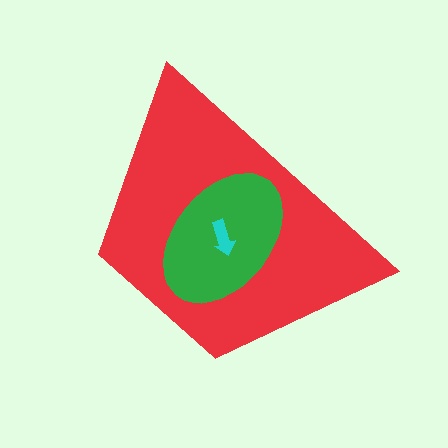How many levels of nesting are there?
3.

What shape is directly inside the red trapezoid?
The green ellipse.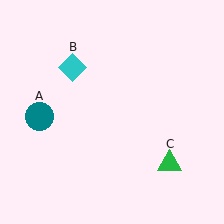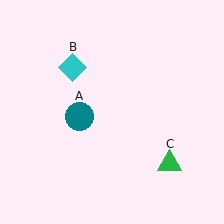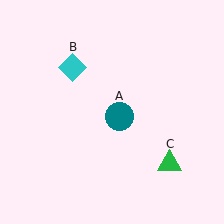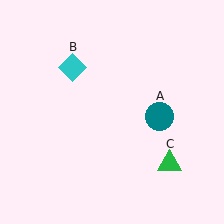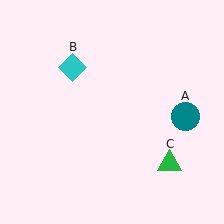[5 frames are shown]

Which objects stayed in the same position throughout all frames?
Cyan diamond (object B) and green triangle (object C) remained stationary.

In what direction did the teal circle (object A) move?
The teal circle (object A) moved right.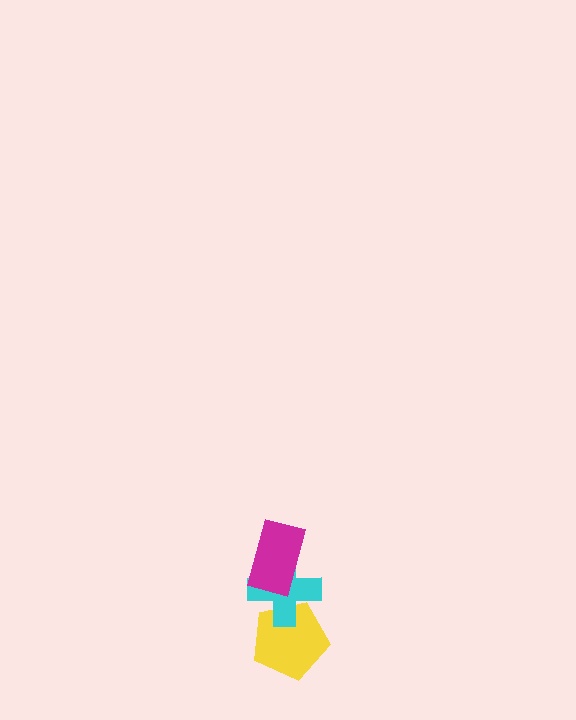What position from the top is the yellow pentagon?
The yellow pentagon is 3rd from the top.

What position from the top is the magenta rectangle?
The magenta rectangle is 1st from the top.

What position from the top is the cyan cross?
The cyan cross is 2nd from the top.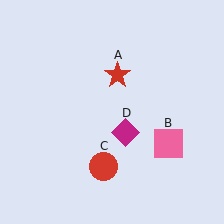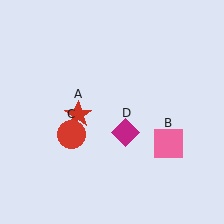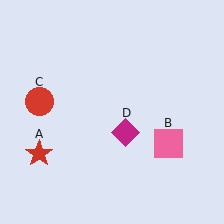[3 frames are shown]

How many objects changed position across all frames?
2 objects changed position: red star (object A), red circle (object C).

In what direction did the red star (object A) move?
The red star (object A) moved down and to the left.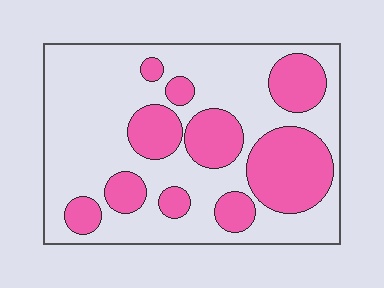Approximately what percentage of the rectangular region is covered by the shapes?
Approximately 35%.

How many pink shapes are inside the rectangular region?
10.